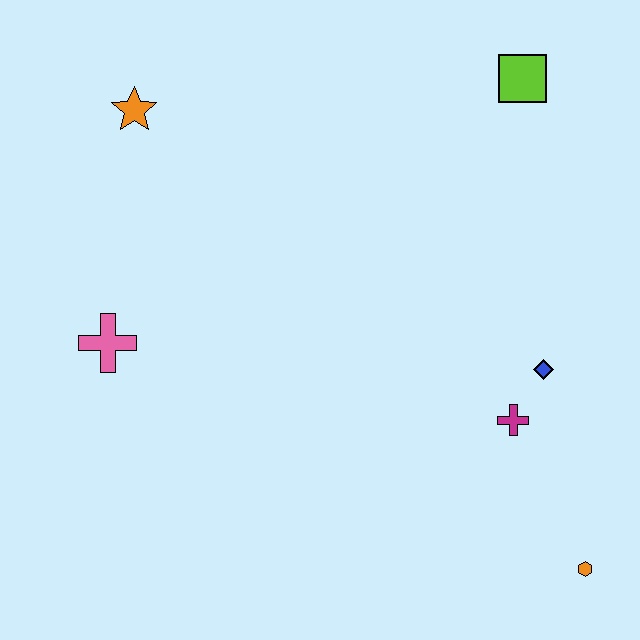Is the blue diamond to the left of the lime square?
No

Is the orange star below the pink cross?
No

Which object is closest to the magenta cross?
The blue diamond is closest to the magenta cross.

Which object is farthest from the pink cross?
The orange hexagon is farthest from the pink cross.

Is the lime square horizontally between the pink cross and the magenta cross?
No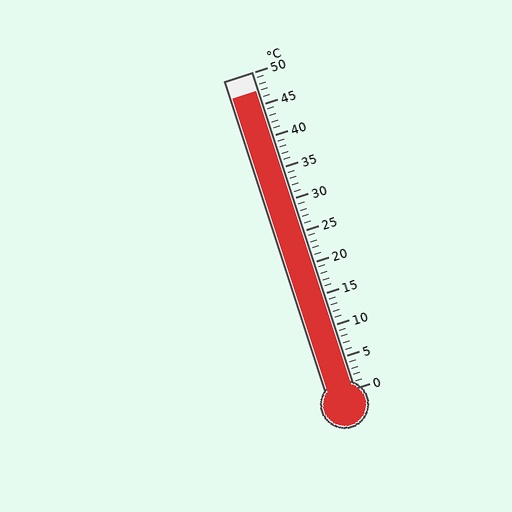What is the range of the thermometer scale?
The thermometer scale ranges from 0°C to 50°C.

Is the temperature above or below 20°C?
The temperature is above 20°C.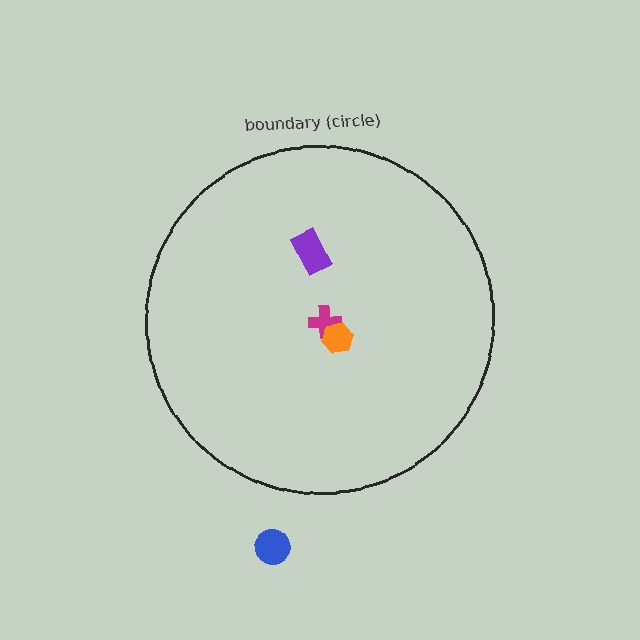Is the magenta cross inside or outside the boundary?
Inside.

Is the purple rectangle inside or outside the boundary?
Inside.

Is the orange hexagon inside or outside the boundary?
Inside.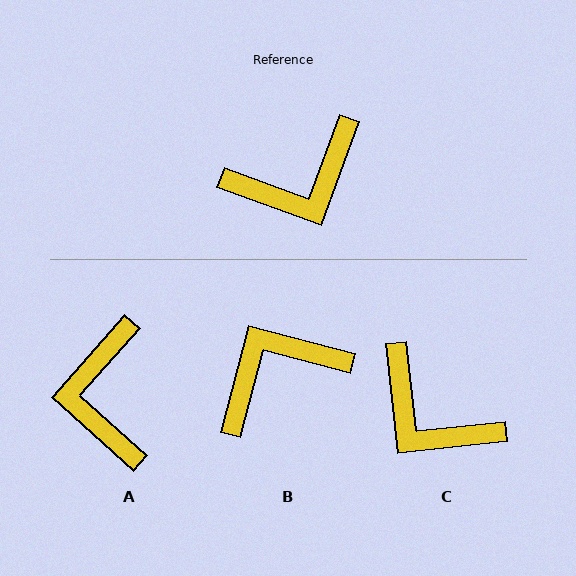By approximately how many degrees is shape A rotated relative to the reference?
Approximately 112 degrees clockwise.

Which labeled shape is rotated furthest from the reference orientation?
B, about 175 degrees away.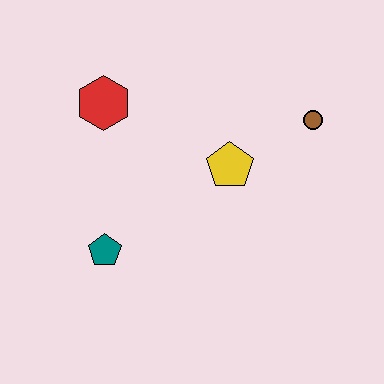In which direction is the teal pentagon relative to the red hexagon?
The teal pentagon is below the red hexagon.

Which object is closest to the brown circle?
The yellow pentagon is closest to the brown circle.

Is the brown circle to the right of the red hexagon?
Yes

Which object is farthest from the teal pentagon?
The brown circle is farthest from the teal pentagon.